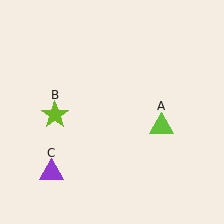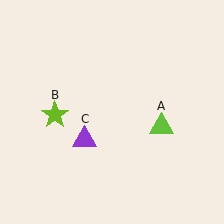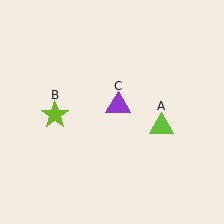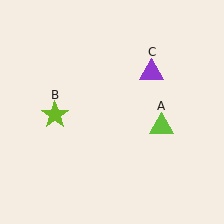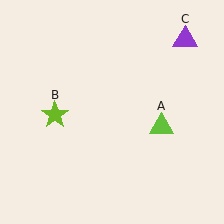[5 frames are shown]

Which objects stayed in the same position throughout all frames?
Lime triangle (object A) and lime star (object B) remained stationary.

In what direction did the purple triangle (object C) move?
The purple triangle (object C) moved up and to the right.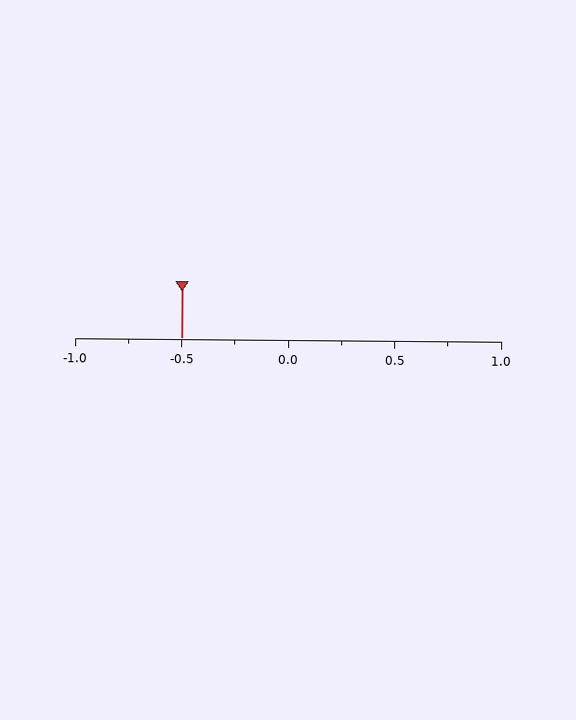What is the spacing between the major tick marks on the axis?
The major ticks are spaced 0.5 apart.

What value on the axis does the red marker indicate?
The marker indicates approximately -0.5.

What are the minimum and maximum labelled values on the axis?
The axis runs from -1.0 to 1.0.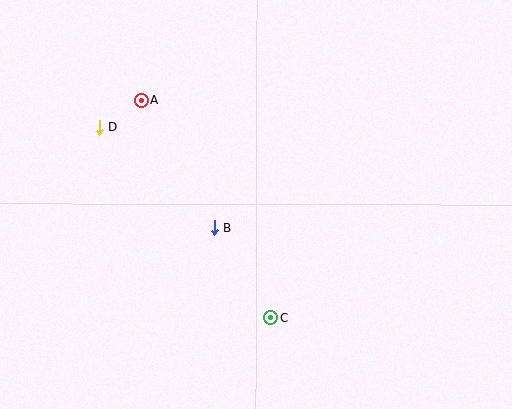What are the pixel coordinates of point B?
Point B is at (214, 228).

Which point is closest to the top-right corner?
Point B is closest to the top-right corner.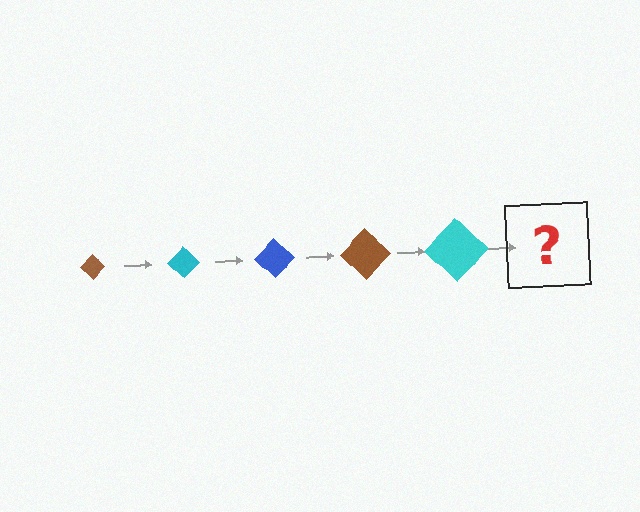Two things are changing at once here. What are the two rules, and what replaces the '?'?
The two rules are that the diamond grows larger each step and the color cycles through brown, cyan, and blue. The '?' should be a blue diamond, larger than the previous one.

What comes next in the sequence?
The next element should be a blue diamond, larger than the previous one.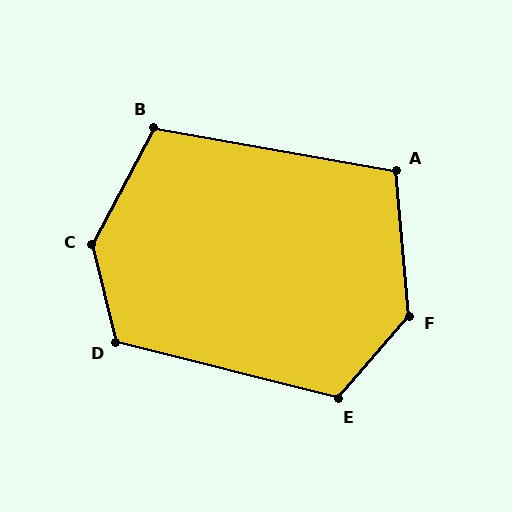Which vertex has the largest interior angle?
C, at approximately 139 degrees.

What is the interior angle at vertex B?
Approximately 108 degrees (obtuse).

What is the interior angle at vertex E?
Approximately 116 degrees (obtuse).